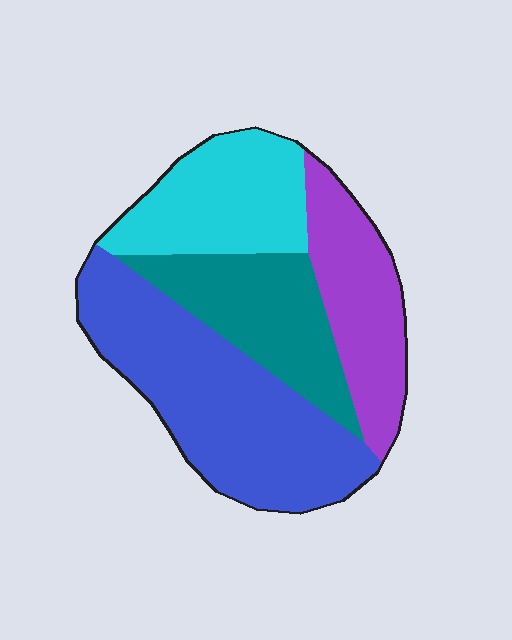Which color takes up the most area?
Blue, at roughly 40%.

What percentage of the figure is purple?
Purple covers roughly 20% of the figure.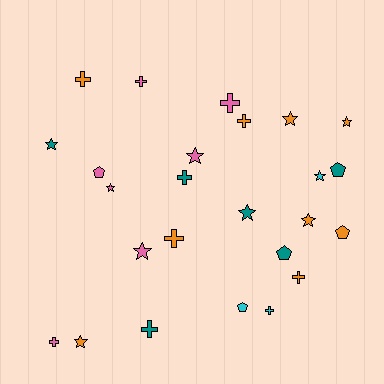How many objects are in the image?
There are 25 objects.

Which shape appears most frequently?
Cross, with 10 objects.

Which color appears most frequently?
Orange, with 9 objects.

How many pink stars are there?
There are 3 pink stars.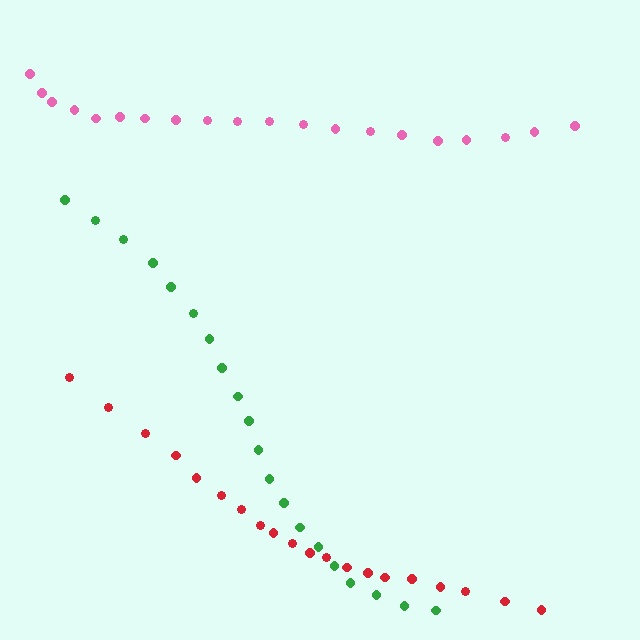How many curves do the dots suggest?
There are 3 distinct paths.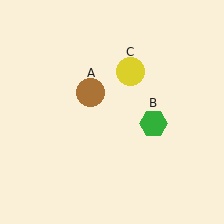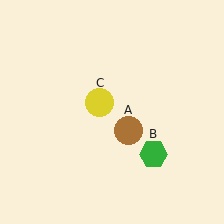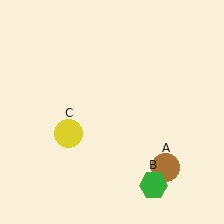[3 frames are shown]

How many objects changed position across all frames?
3 objects changed position: brown circle (object A), green hexagon (object B), yellow circle (object C).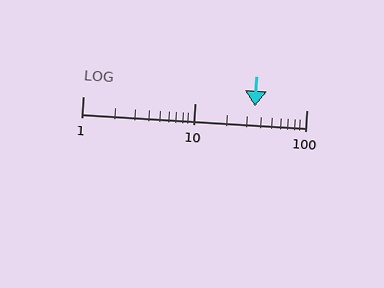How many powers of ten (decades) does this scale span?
The scale spans 2 decades, from 1 to 100.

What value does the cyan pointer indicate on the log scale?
The pointer indicates approximately 35.